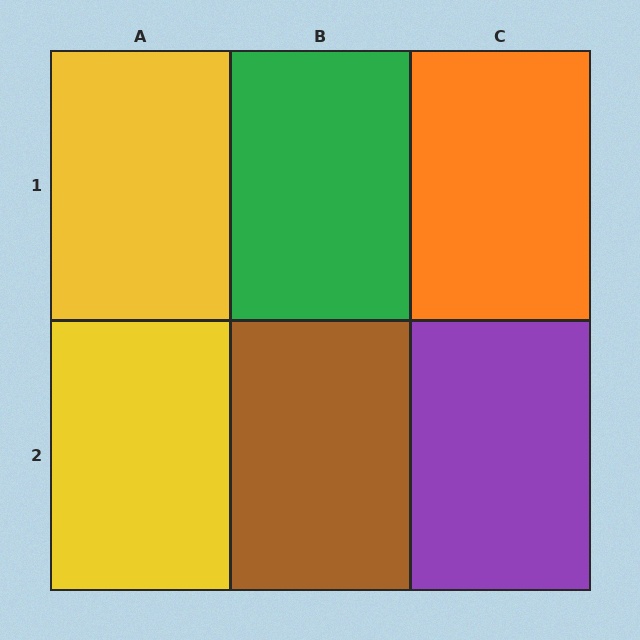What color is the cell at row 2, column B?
Brown.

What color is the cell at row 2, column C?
Purple.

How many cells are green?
1 cell is green.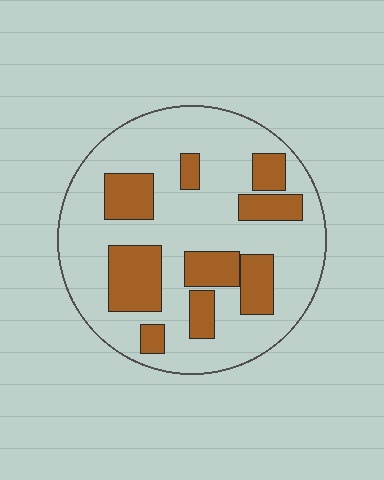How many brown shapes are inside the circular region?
9.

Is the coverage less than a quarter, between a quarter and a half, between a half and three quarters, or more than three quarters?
Between a quarter and a half.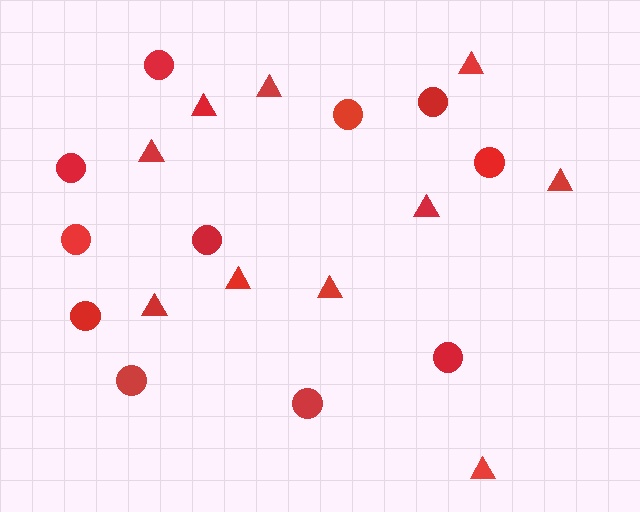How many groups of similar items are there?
There are 2 groups: one group of triangles (10) and one group of circles (11).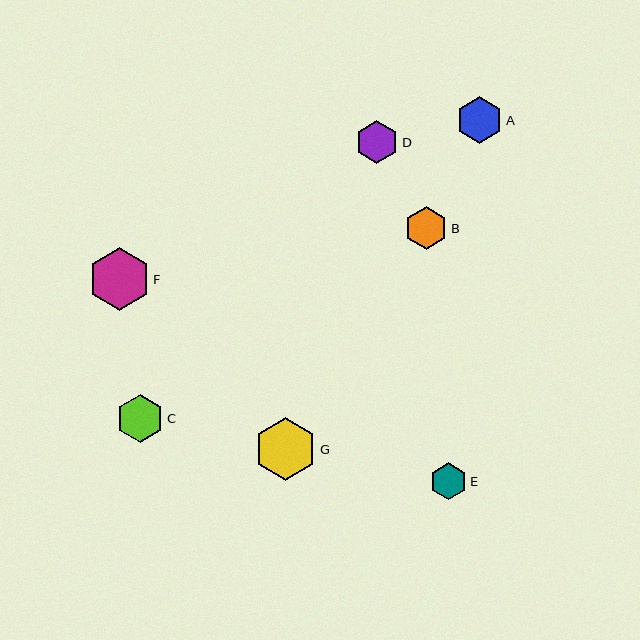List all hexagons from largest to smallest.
From largest to smallest: G, F, C, A, D, B, E.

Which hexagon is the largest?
Hexagon G is the largest with a size of approximately 63 pixels.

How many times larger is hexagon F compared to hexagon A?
Hexagon F is approximately 1.4 times the size of hexagon A.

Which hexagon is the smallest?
Hexagon E is the smallest with a size of approximately 37 pixels.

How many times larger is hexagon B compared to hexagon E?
Hexagon B is approximately 1.2 times the size of hexagon E.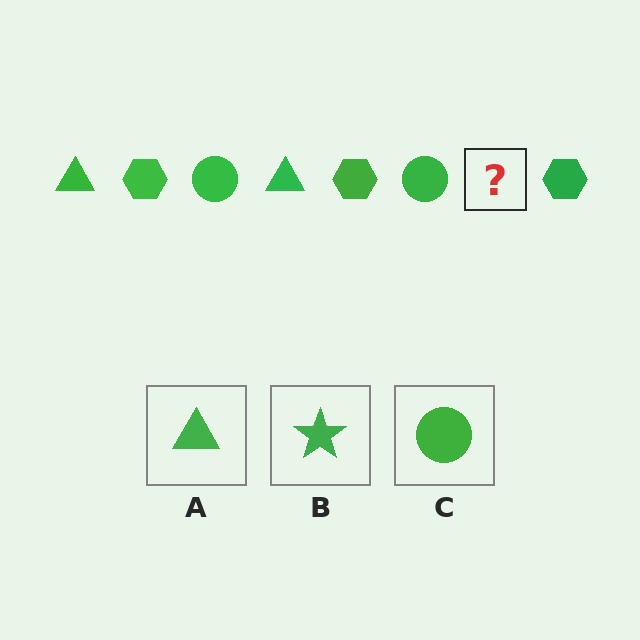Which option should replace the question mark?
Option A.